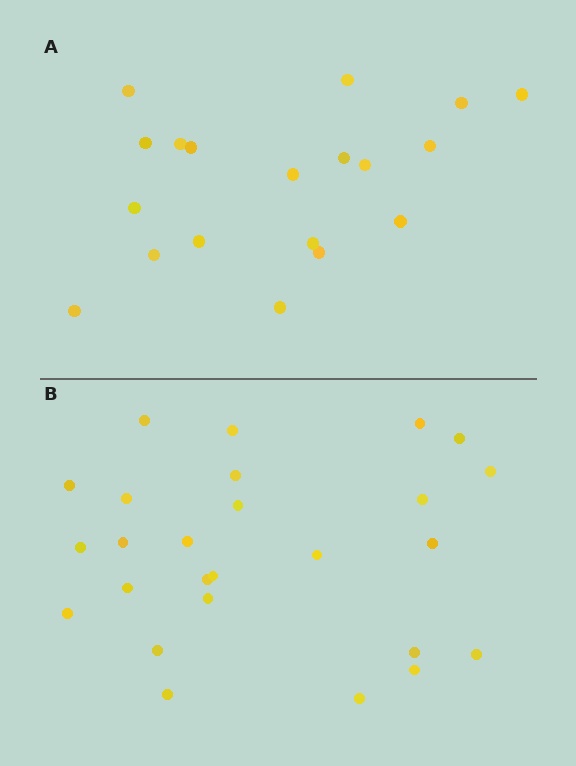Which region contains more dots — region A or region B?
Region B (the bottom region) has more dots.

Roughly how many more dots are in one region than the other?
Region B has roughly 8 or so more dots than region A.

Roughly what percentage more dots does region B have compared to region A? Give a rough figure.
About 35% more.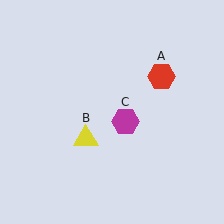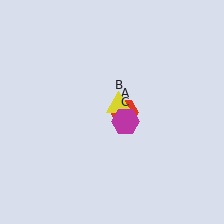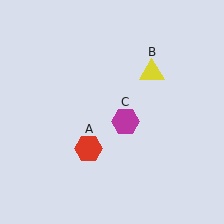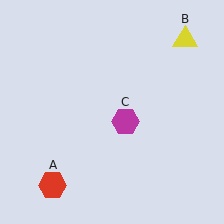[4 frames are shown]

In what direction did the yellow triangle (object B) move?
The yellow triangle (object B) moved up and to the right.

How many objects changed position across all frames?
2 objects changed position: red hexagon (object A), yellow triangle (object B).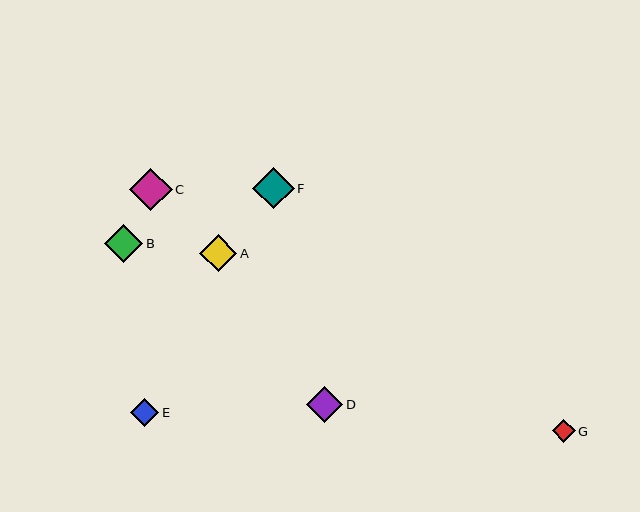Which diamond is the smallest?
Diamond G is the smallest with a size of approximately 23 pixels.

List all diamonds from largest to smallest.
From largest to smallest: C, F, B, A, D, E, G.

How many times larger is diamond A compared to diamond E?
Diamond A is approximately 1.3 times the size of diamond E.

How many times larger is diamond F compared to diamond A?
Diamond F is approximately 1.1 times the size of diamond A.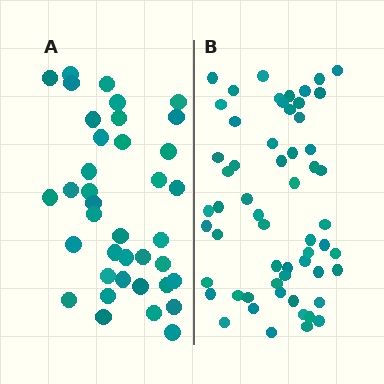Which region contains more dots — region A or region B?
Region B (the right region) has more dots.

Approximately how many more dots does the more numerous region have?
Region B has approximately 20 more dots than region A.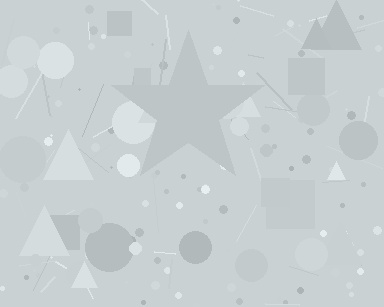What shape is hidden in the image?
A star is hidden in the image.